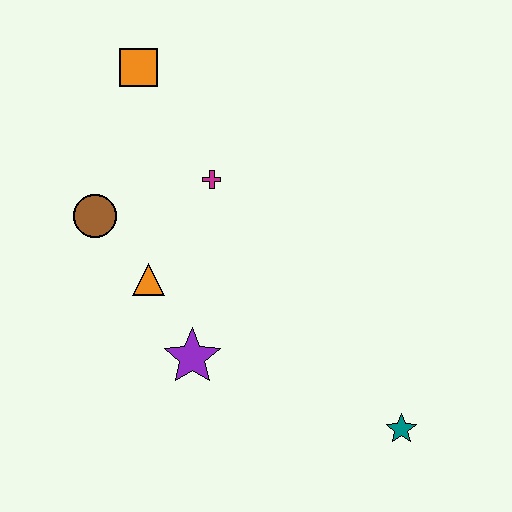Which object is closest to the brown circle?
The orange triangle is closest to the brown circle.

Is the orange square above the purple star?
Yes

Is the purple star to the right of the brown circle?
Yes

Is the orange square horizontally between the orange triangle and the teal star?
No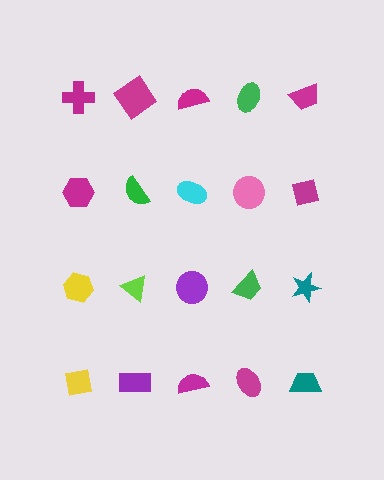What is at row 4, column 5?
A teal trapezoid.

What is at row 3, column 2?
A lime triangle.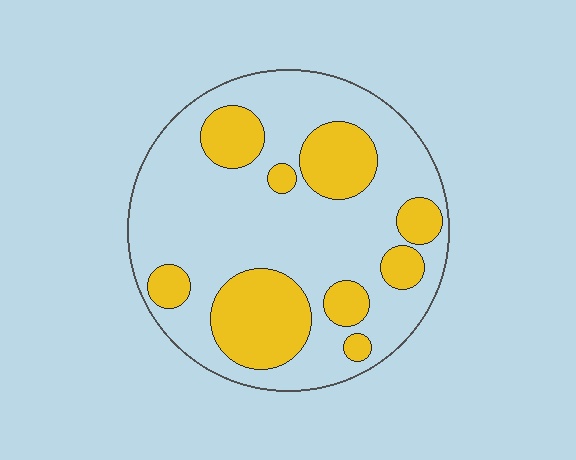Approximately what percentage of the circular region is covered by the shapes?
Approximately 30%.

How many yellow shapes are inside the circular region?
9.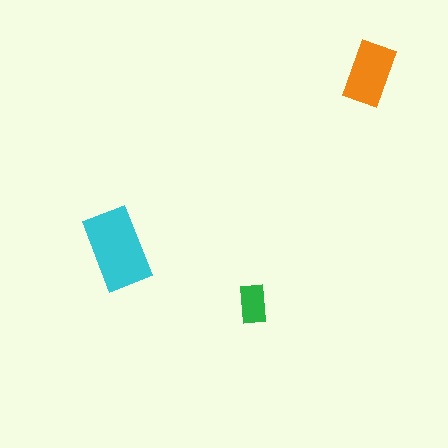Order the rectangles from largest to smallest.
the cyan one, the orange one, the green one.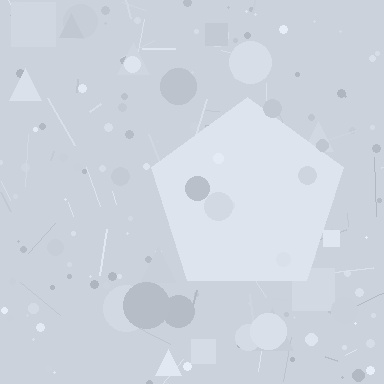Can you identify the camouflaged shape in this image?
The camouflaged shape is a pentagon.